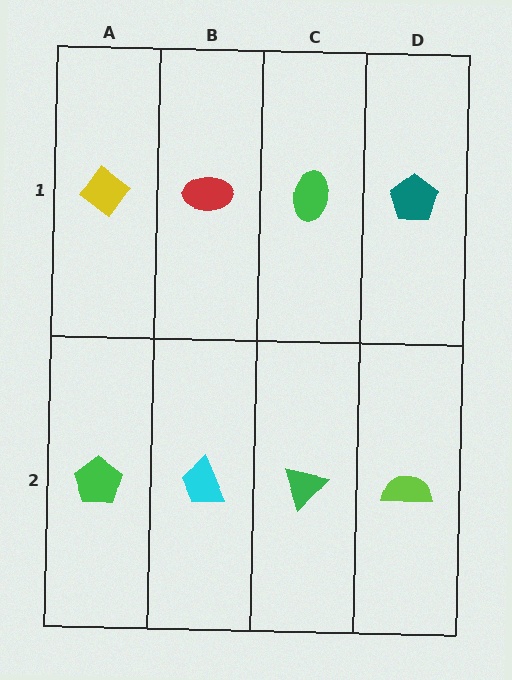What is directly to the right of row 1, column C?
A teal pentagon.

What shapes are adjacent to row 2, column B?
A red ellipse (row 1, column B), a green pentagon (row 2, column A), a green triangle (row 2, column C).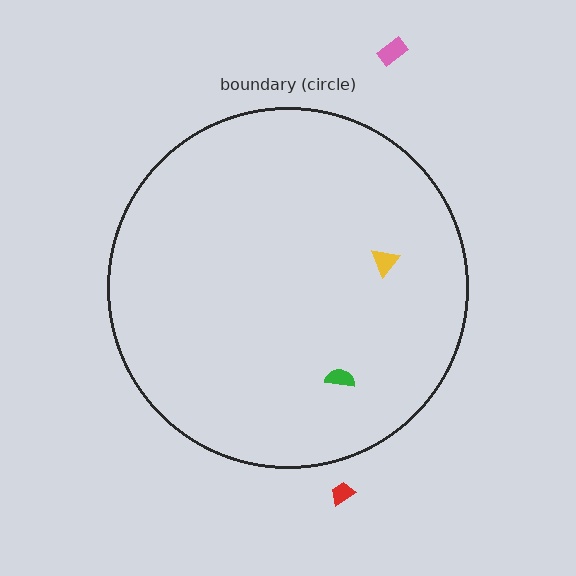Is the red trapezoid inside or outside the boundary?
Outside.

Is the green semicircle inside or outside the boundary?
Inside.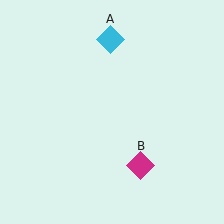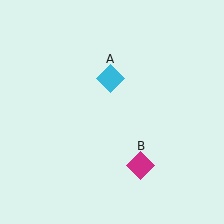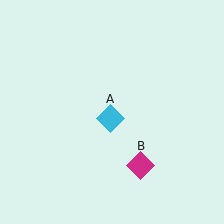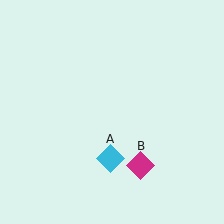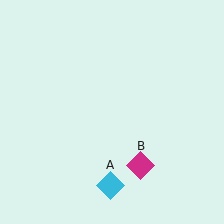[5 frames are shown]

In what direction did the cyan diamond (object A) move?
The cyan diamond (object A) moved down.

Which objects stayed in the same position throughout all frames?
Magenta diamond (object B) remained stationary.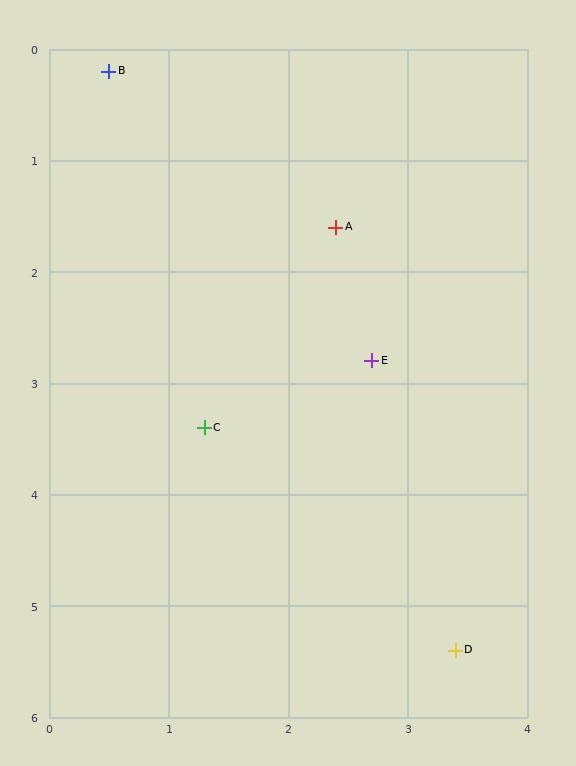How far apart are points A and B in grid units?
Points A and B are about 2.4 grid units apart.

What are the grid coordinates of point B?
Point B is at approximately (0.5, 0.2).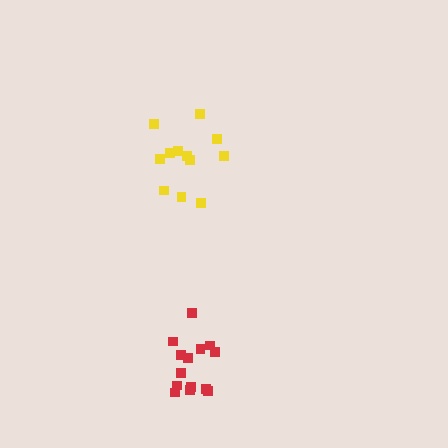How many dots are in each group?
Group 1: 14 dots, Group 2: 12 dots (26 total).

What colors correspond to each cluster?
The clusters are colored: red, yellow.